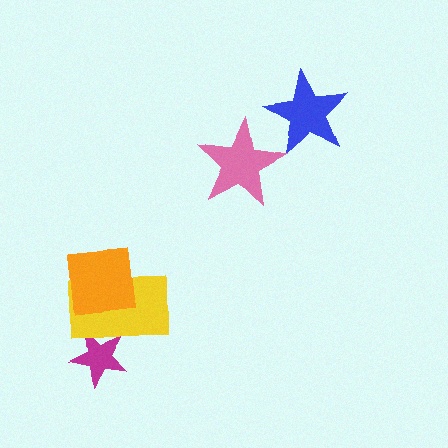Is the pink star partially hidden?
No, no other shape covers it.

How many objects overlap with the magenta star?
1 object overlaps with the magenta star.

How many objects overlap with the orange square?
1 object overlaps with the orange square.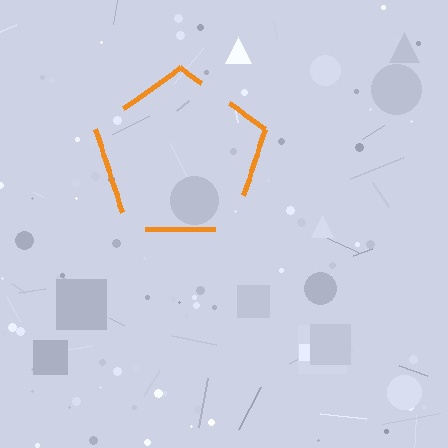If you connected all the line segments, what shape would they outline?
They would outline a pentagon.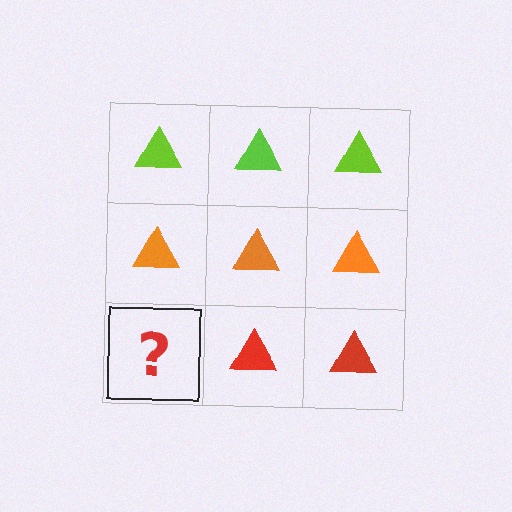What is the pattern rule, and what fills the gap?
The rule is that each row has a consistent color. The gap should be filled with a red triangle.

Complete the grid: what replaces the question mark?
The question mark should be replaced with a red triangle.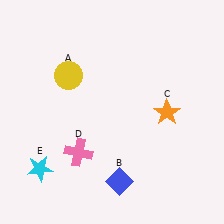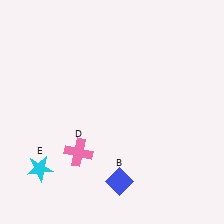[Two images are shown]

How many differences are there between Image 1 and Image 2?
There are 2 differences between the two images.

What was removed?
The yellow circle (A), the orange star (C) were removed in Image 2.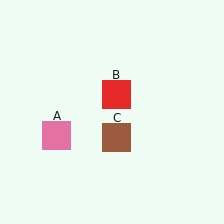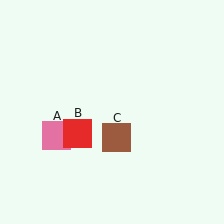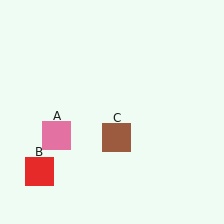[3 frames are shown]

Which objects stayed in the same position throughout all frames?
Pink square (object A) and brown square (object C) remained stationary.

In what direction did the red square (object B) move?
The red square (object B) moved down and to the left.